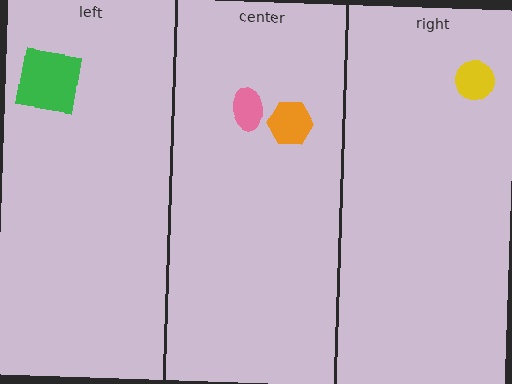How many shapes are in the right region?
1.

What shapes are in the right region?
The yellow circle.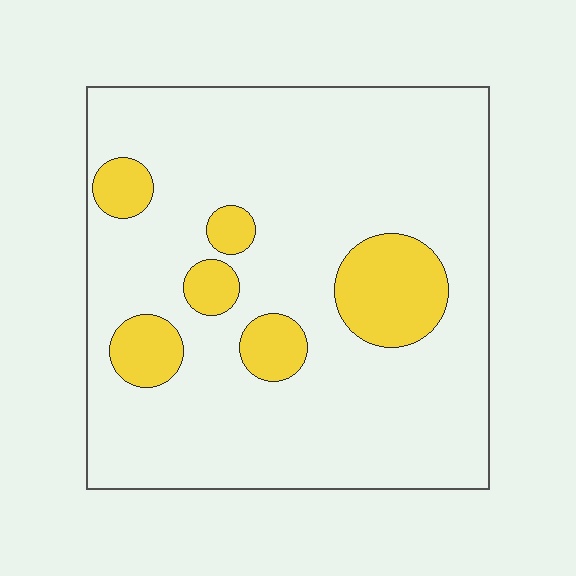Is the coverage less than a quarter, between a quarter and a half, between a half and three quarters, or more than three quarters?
Less than a quarter.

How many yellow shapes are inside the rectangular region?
6.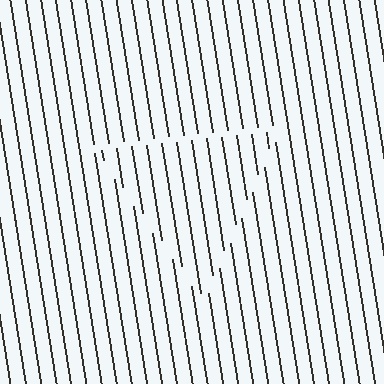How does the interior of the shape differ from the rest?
The interior of the shape contains the same grating, shifted by half a period — the contour is defined by the phase discontinuity where line-ends from the inner and outer gratings abut.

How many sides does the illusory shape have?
3 sides — the line-ends trace a triangle.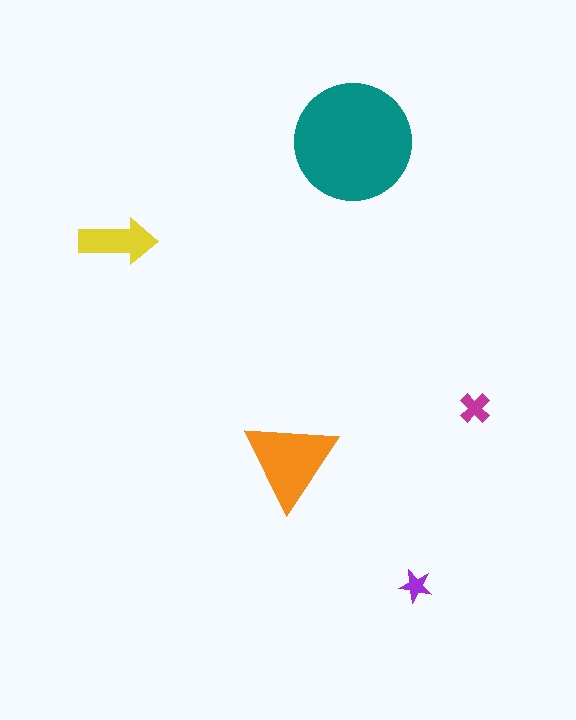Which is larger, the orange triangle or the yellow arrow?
The orange triangle.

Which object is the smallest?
The purple star.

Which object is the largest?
The teal circle.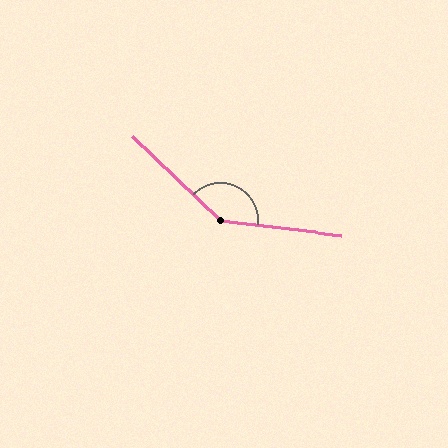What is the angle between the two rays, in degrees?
Approximately 142 degrees.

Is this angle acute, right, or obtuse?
It is obtuse.